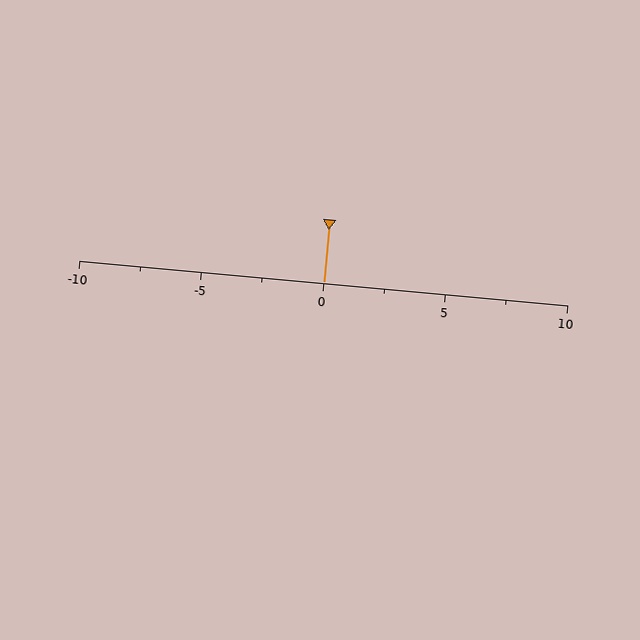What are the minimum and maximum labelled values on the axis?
The axis runs from -10 to 10.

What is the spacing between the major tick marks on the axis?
The major ticks are spaced 5 apart.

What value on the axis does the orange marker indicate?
The marker indicates approximately 0.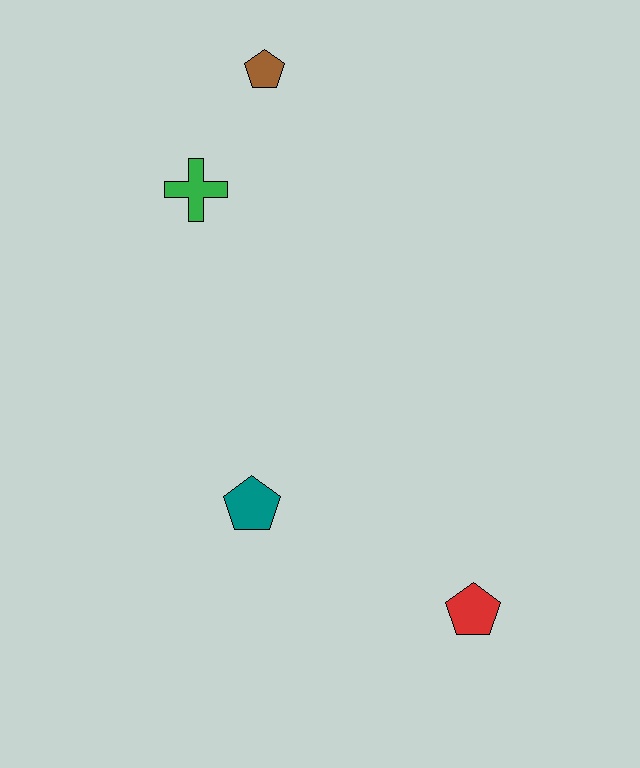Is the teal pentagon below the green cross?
Yes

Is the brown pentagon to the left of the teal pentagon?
No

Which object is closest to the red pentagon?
The teal pentagon is closest to the red pentagon.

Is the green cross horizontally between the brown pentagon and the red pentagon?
No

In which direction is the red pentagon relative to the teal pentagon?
The red pentagon is to the right of the teal pentagon.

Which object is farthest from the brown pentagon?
The red pentagon is farthest from the brown pentagon.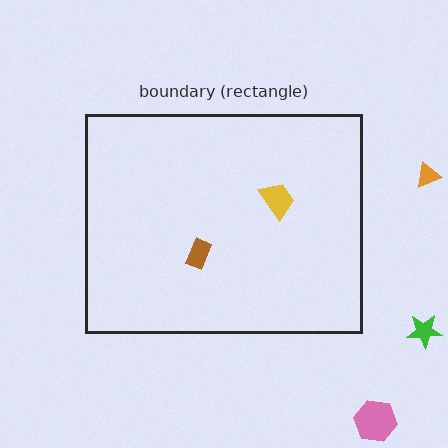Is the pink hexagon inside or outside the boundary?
Outside.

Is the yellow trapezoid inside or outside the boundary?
Inside.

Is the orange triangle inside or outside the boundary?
Outside.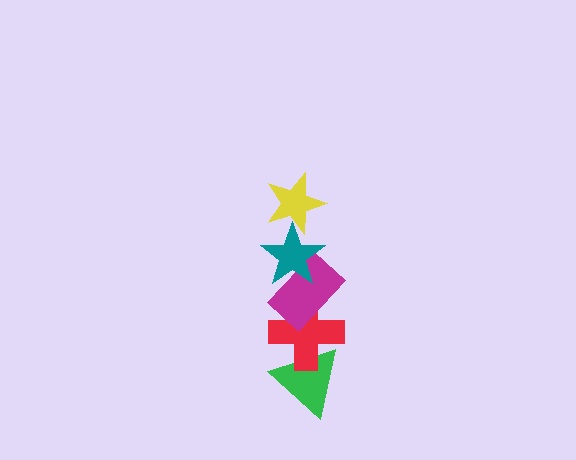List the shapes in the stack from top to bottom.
From top to bottom: the yellow star, the teal star, the magenta rectangle, the red cross, the green triangle.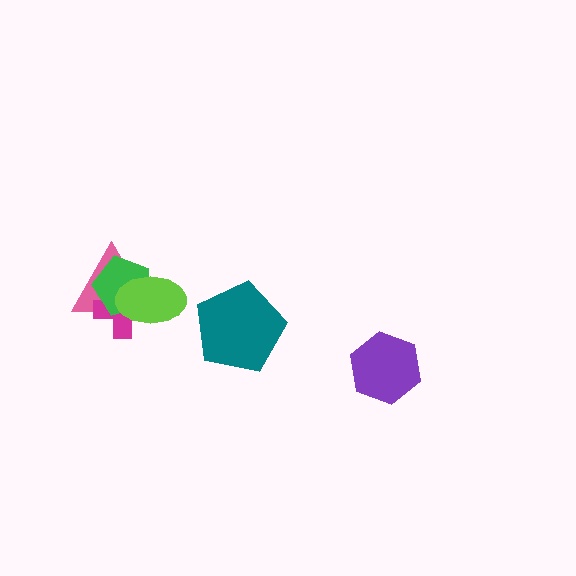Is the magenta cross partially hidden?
Yes, it is partially covered by another shape.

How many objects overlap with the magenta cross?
3 objects overlap with the magenta cross.